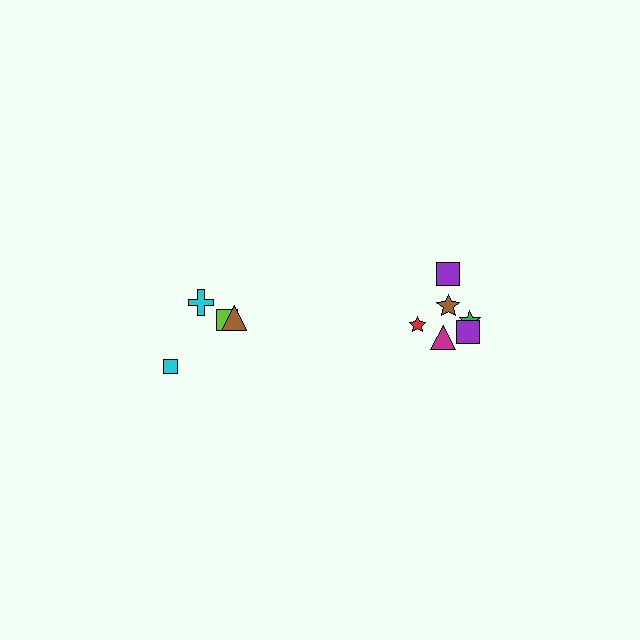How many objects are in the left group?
There are 4 objects.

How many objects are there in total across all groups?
There are 10 objects.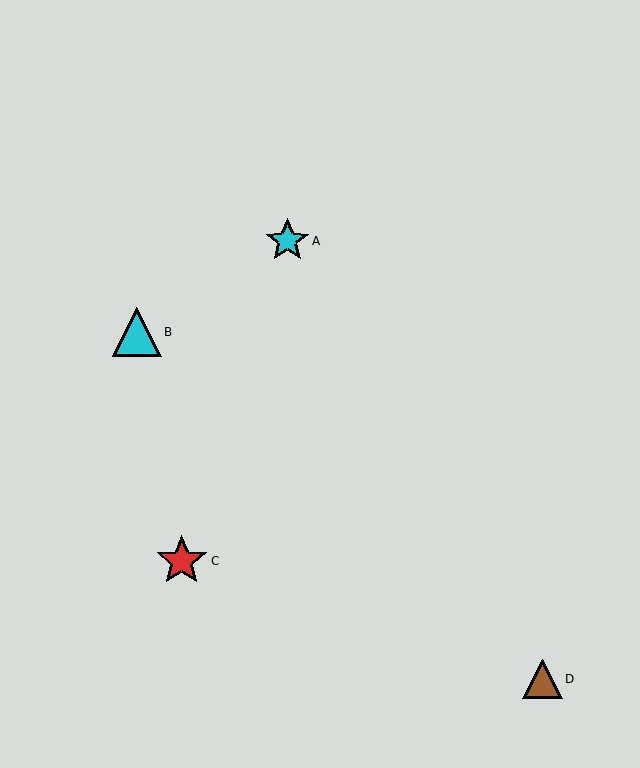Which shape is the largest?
The red star (labeled C) is the largest.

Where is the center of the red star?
The center of the red star is at (182, 561).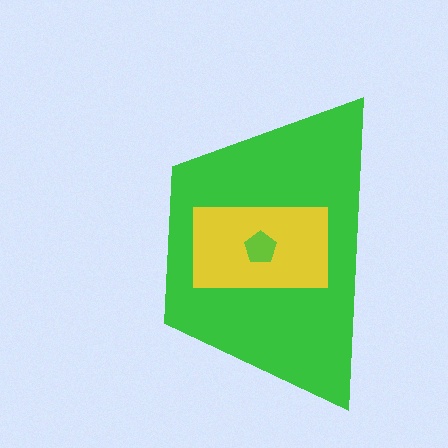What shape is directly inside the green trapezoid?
The yellow rectangle.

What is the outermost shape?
The green trapezoid.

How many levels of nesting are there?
3.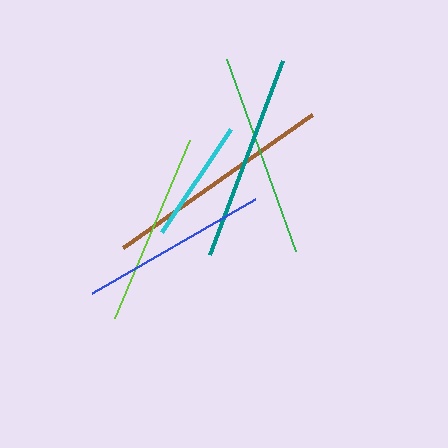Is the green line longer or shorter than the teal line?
The teal line is longer than the green line.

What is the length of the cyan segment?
The cyan segment is approximately 124 pixels long.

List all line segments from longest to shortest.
From longest to shortest: brown, teal, green, lime, blue, cyan.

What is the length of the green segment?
The green segment is approximately 203 pixels long.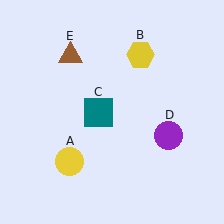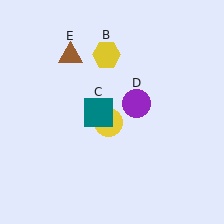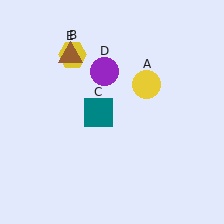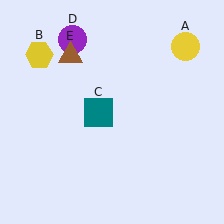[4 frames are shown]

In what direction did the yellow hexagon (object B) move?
The yellow hexagon (object B) moved left.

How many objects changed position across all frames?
3 objects changed position: yellow circle (object A), yellow hexagon (object B), purple circle (object D).